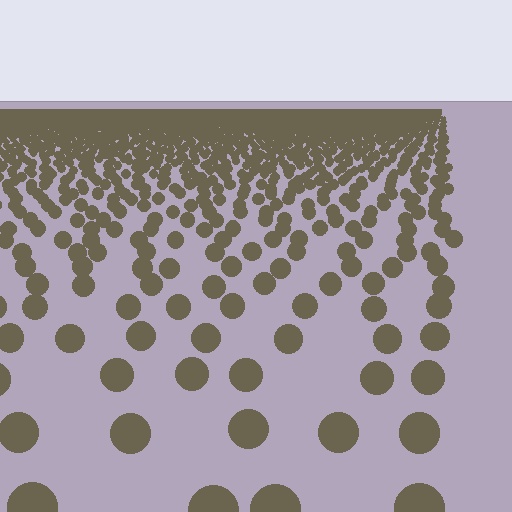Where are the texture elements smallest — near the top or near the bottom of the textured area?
Near the top.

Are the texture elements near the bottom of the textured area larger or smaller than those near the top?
Larger. Near the bottom, elements are closer to the viewer and appear at a bigger on-screen size.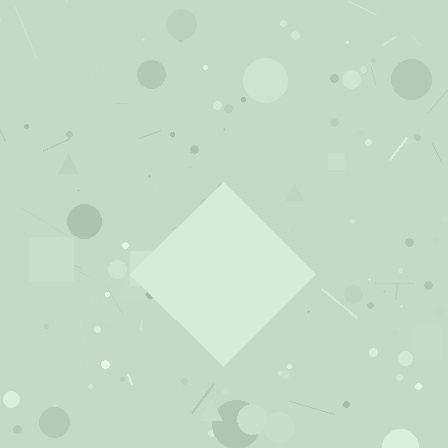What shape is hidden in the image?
A diamond is hidden in the image.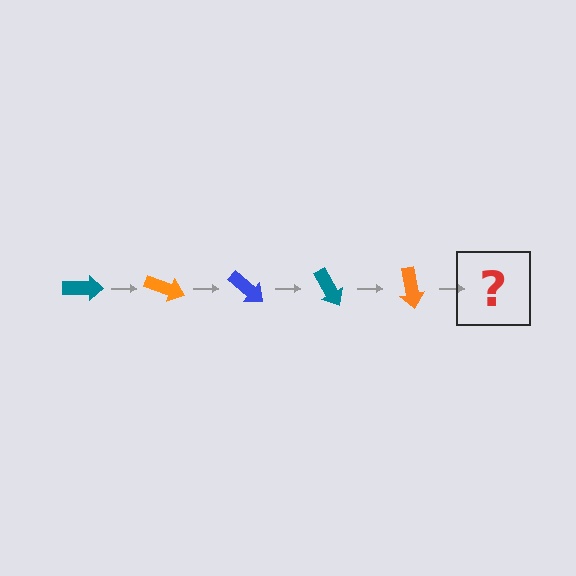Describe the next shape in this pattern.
It should be a blue arrow, rotated 100 degrees from the start.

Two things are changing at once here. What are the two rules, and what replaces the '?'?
The two rules are that it rotates 20 degrees each step and the color cycles through teal, orange, and blue. The '?' should be a blue arrow, rotated 100 degrees from the start.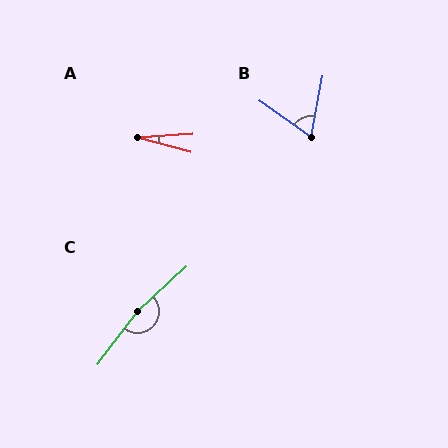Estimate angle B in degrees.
Approximately 65 degrees.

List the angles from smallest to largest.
A (18°), B (65°), C (170°).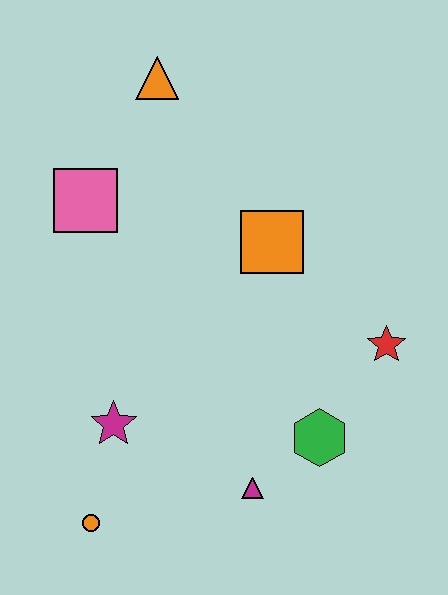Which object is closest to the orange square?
The red star is closest to the orange square.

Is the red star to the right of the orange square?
Yes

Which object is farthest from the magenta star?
The orange triangle is farthest from the magenta star.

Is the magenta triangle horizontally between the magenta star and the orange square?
Yes